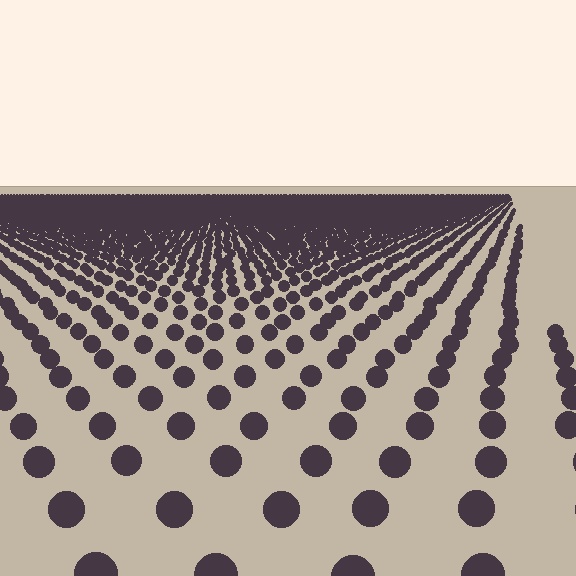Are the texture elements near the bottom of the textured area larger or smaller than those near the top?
Larger. Near the bottom, elements are closer to the viewer and appear at a bigger on-screen size.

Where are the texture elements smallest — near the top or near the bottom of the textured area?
Near the top.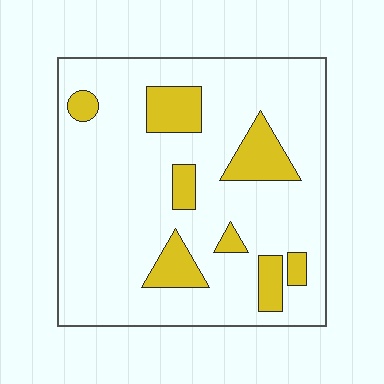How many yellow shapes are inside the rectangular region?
8.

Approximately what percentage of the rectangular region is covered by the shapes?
Approximately 15%.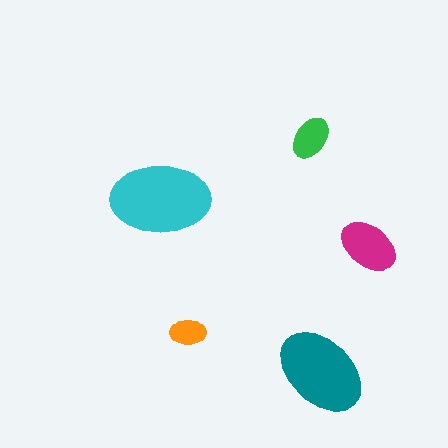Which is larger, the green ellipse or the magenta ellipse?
The magenta one.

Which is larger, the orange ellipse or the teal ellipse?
The teal one.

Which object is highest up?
The green ellipse is topmost.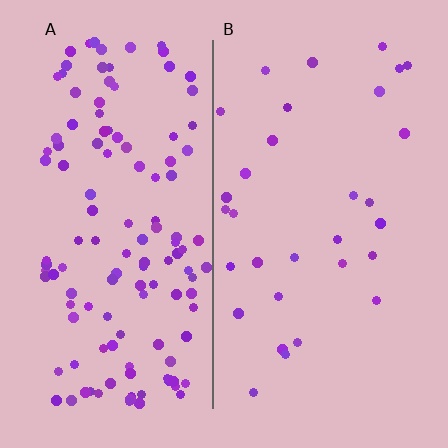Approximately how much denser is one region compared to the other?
Approximately 4.0× — region A over region B.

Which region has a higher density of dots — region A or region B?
A (the left).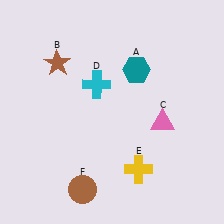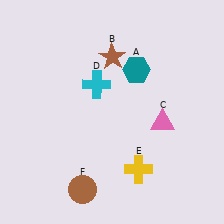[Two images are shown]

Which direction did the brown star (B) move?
The brown star (B) moved right.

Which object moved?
The brown star (B) moved right.